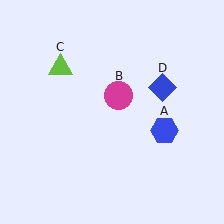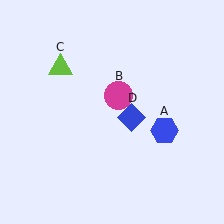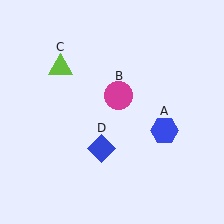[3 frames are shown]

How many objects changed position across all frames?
1 object changed position: blue diamond (object D).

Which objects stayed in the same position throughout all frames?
Blue hexagon (object A) and magenta circle (object B) and lime triangle (object C) remained stationary.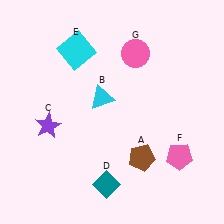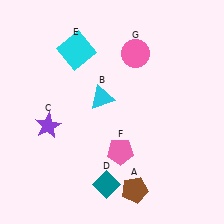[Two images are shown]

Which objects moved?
The objects that moved are: the brown pentagon (A), the pink pentagon (F).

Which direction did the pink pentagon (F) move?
The pink pentagon (F) moved left.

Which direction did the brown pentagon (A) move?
The brown pentagon (A) moved down.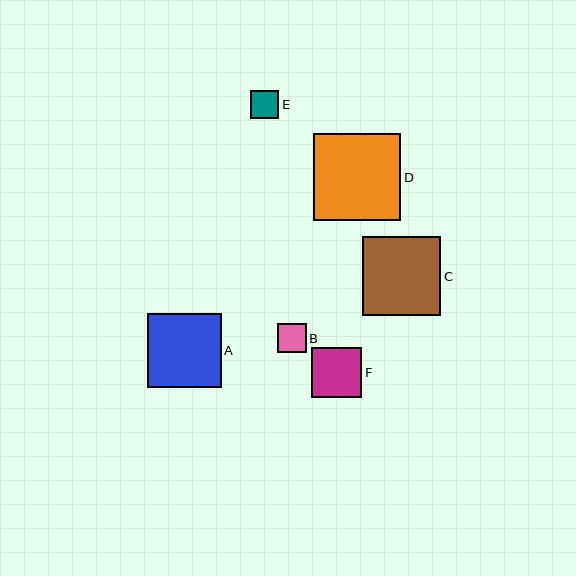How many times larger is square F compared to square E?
Square F is approximately 1.8 times the size of square E.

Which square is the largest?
Square D is the largest with a size of approximately 88 pixels.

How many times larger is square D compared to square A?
Square D is approximately 1.2 times the size of square A.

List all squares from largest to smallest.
From largest to smallest: D, C, A, F, B, E.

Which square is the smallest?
Square E is the smallest with a size of approximately 28 pixels.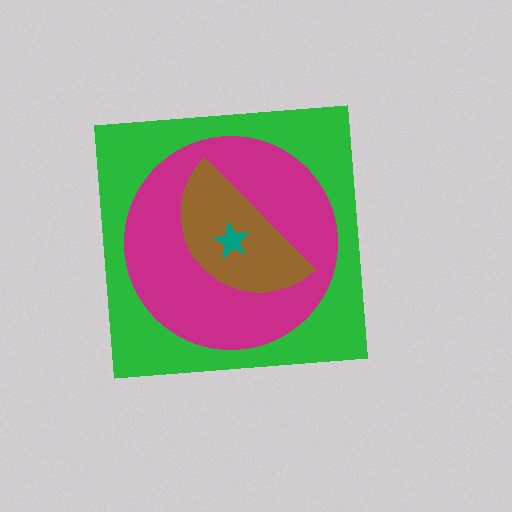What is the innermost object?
The teal star.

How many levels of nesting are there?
4.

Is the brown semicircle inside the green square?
Yes.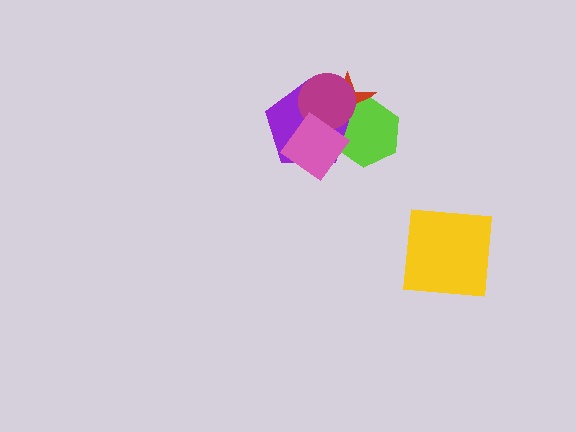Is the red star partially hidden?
Yes, it is partially covered by another shape.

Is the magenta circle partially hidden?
Yes, it is partially covered by another shape.